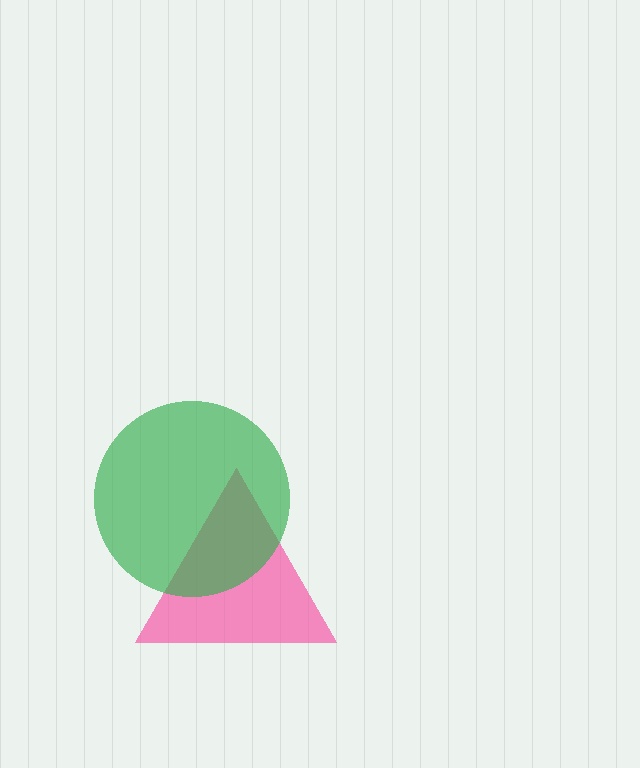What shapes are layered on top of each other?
The layered shapes are: a pink triangle, a green circle.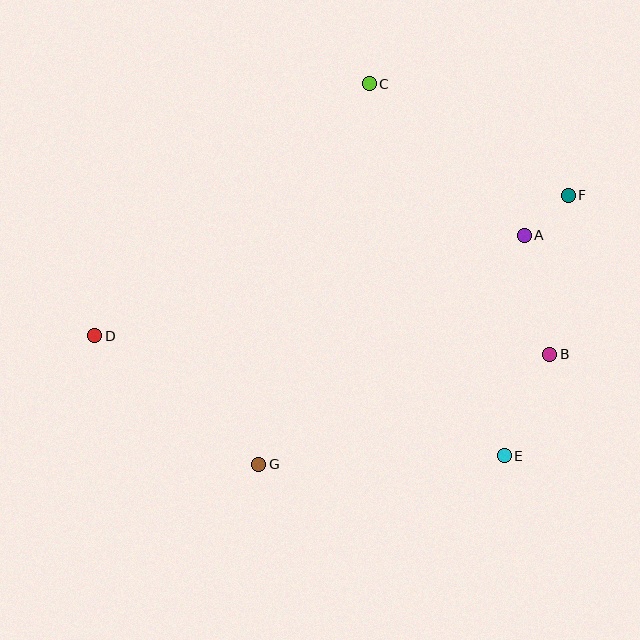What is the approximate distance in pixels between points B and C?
The distance between B and C is approximately 326 pixels.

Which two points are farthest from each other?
Points D and F are farthest from each other.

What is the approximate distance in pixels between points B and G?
The distance between B and G is approximately 311 pixels.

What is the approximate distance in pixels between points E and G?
The distance between E and G is approximately 246 pixels.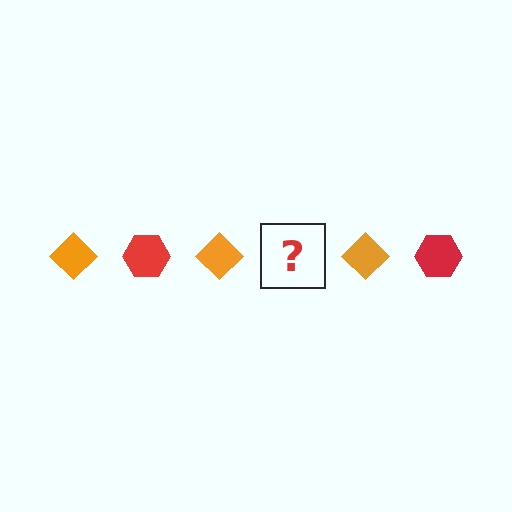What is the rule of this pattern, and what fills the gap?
The rule is that the pattern alternates between orange diamond and red hexagon. The gap should be filled with a red hexagon.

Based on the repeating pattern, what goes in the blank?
The blank should be a red hexagon.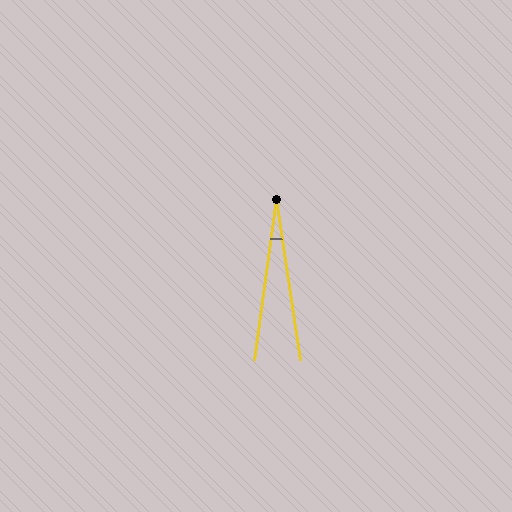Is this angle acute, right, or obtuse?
It is acute.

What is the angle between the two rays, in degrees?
Approximately 16 degrees.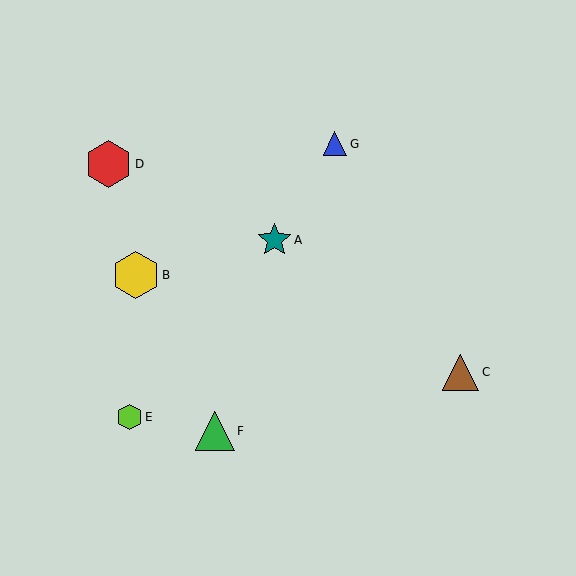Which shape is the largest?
The red hexagon (labeled D) is the largest.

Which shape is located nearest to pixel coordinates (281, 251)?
The teal star (labeled A) at (275, 240) is nearest to that location.